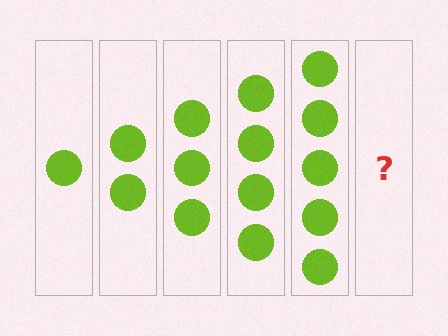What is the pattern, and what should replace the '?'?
The pattern is that each step adds one more circle. The '?' should be 6 circles.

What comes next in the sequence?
The next element should be 6 circles.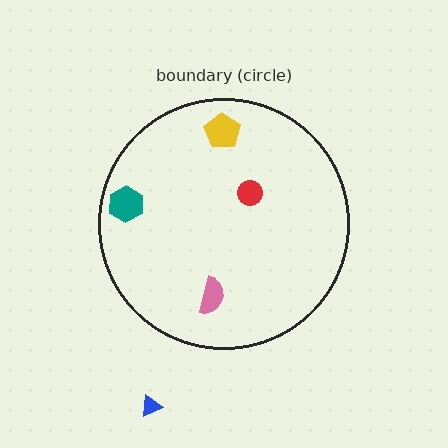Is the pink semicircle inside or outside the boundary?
Inside.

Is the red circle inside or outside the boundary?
Inside.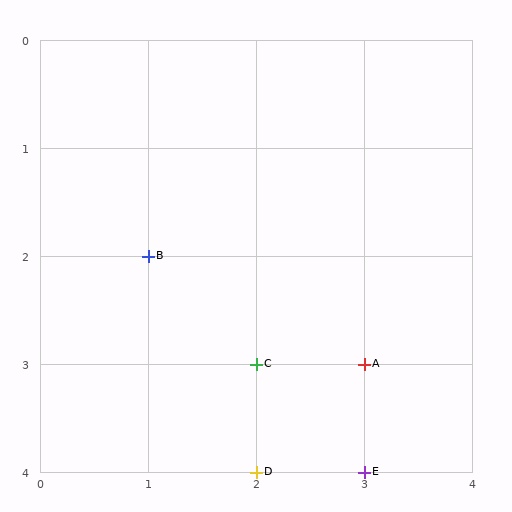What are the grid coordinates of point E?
Point E is at grid coordinates (3, 4).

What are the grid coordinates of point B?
Point B is at grid coordinates (1, 2).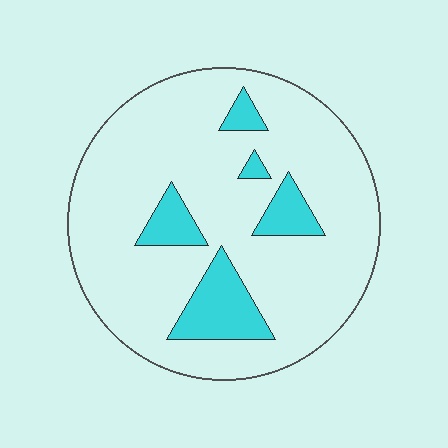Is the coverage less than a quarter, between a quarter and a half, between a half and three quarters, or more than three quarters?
Less than a quarter.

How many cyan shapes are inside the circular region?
5.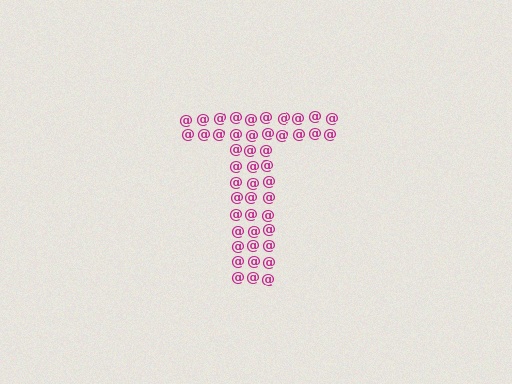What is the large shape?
The large shape is the letter T.